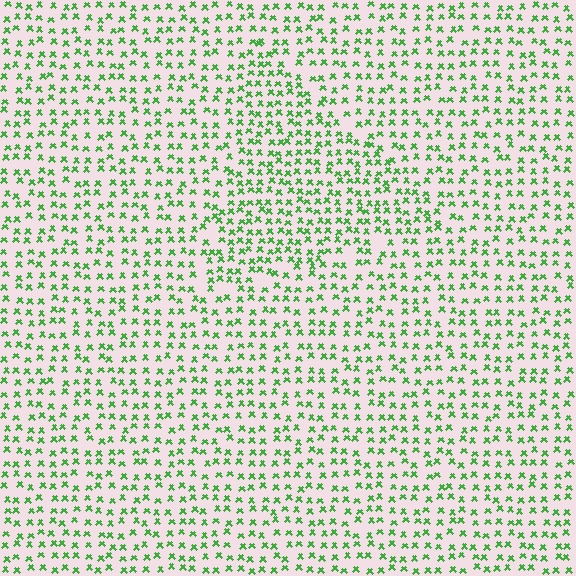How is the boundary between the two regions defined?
The boundary is defined by a change in element density (approximately 1.4x ratio). All elements are the same color, size, and shape.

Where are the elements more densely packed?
The elements are more densely packed inside the triangle boundary.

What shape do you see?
I see a triangle.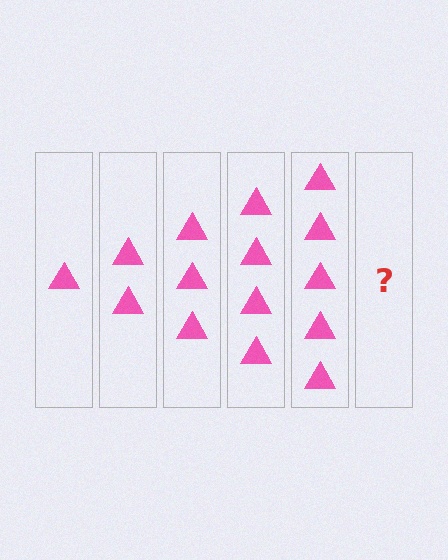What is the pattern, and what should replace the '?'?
The pattern is that each step adds one more triangle. The '?' should be 6 triangles.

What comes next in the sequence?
The next element should be 6 triangles.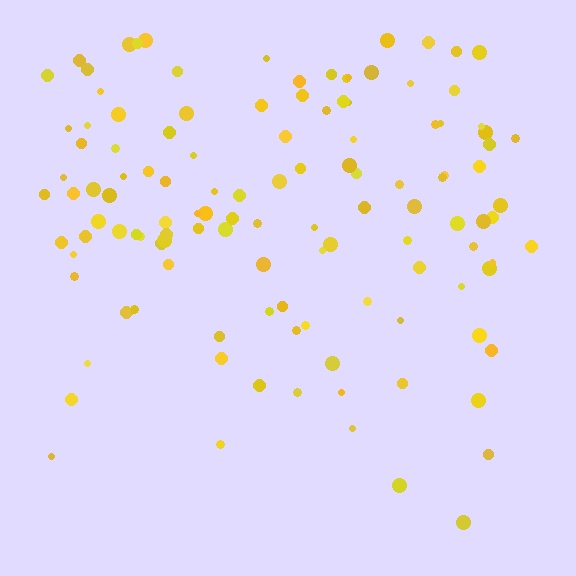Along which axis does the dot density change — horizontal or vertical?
Vertical.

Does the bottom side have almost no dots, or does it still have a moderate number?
Still a moderate number, just noticeably fewer than the top.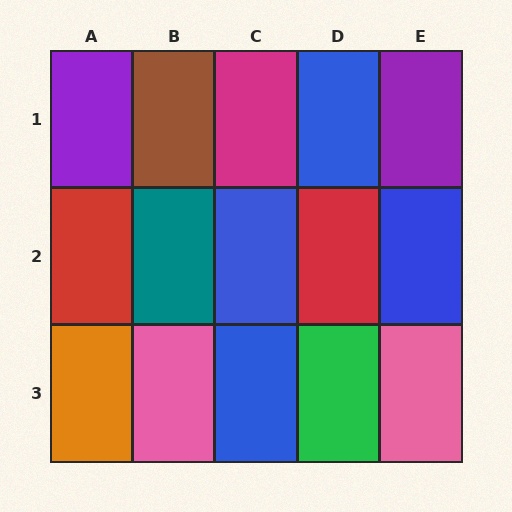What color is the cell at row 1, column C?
Magenta.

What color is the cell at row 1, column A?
Purple.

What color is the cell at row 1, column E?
Purple.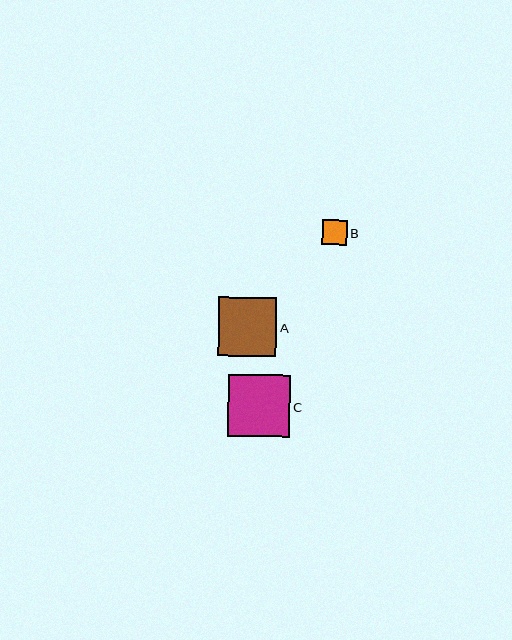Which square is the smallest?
Square B is the smallest with a size of approximately 25 pixels.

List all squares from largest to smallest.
From largest to smallest: C, A, B.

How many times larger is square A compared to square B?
Square A is approximately 2.3 times the size of square B.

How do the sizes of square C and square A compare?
Square C and square A are approximately the same size.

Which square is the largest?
Square C is the largest with a size of approximately 62 pixels.